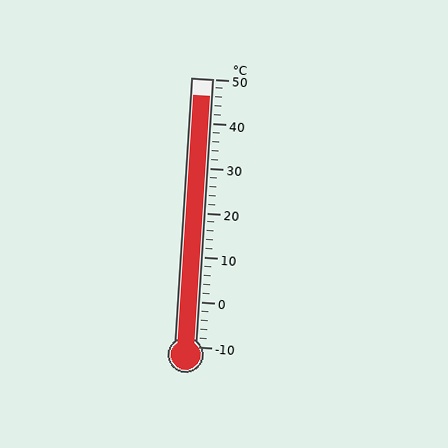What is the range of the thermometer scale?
The thermometer scale ranges from -10°C to 50°C.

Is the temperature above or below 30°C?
The temperature is above 30°C.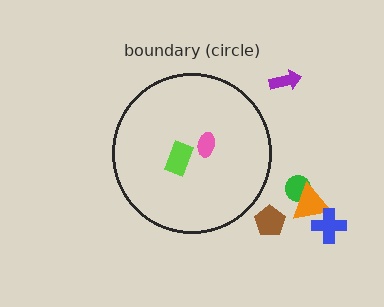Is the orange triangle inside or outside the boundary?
Outside.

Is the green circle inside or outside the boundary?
Outside.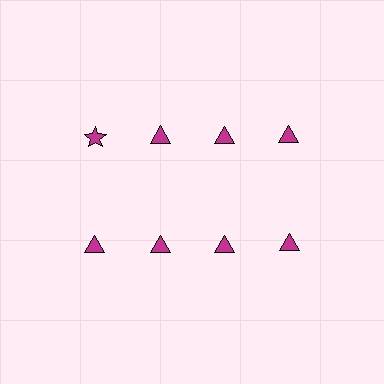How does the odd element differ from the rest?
It has a different shape: star instead of triangle.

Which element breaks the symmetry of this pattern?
The magenta star in the top row, leftmost column breaks the symmetry. All other shapes are magenta triangles.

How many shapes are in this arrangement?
There are 8 shapes arranged in a grid pattern.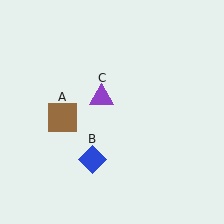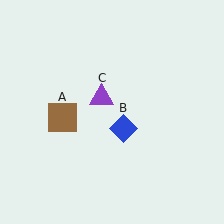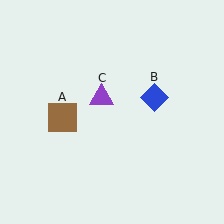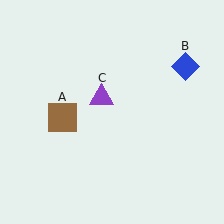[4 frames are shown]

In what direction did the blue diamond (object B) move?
The blue diamond (object B) moved up and to the right.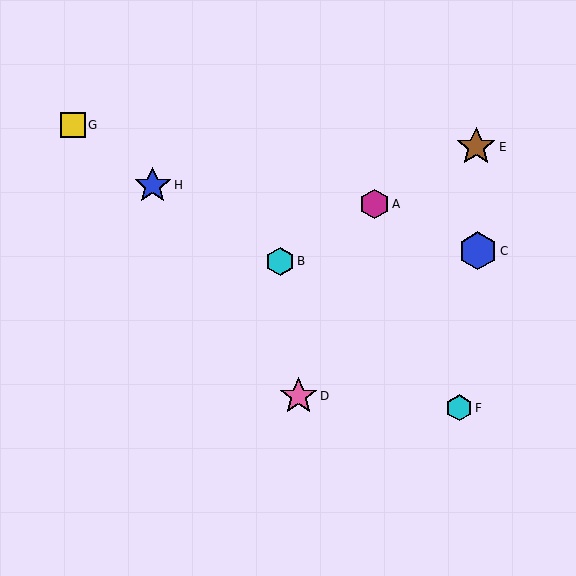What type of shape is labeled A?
Shape A is a magenta hexagon.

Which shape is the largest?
The brown star (labeled E) is the largest.